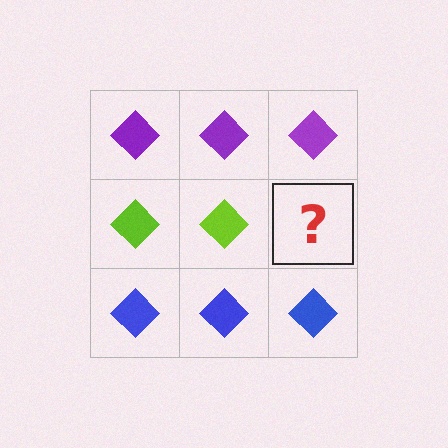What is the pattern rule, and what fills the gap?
The rule is that each row has a consistent color. The gap should be filled with a lime diamond.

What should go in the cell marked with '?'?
The missing cell should contain a lime diamond.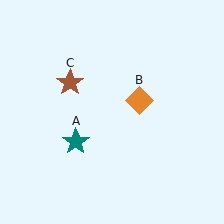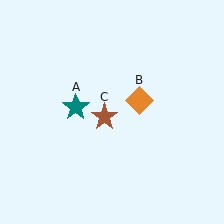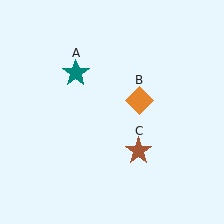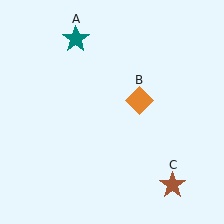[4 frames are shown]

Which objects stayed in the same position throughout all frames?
Orange diamond (object B) remained stationary.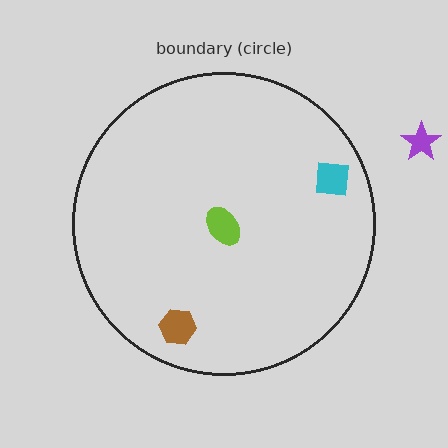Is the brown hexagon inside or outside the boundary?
Inside.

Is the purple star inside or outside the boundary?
Outside.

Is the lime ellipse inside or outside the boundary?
Inside.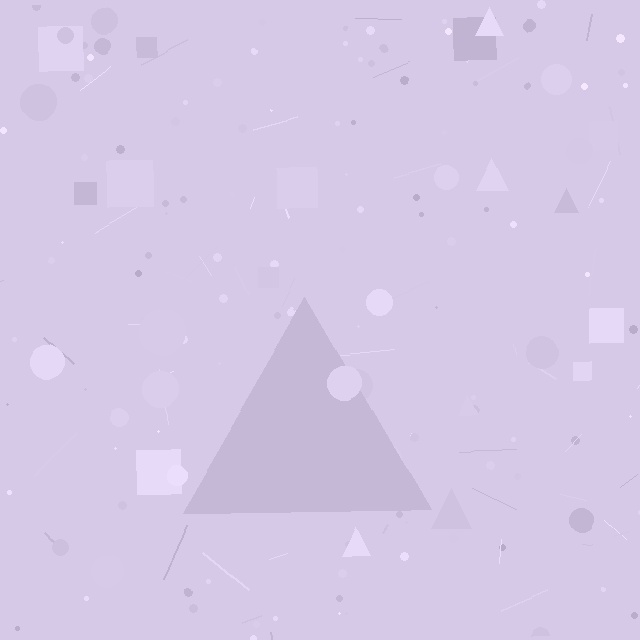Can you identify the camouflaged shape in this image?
The camouflaged shape is a triangle.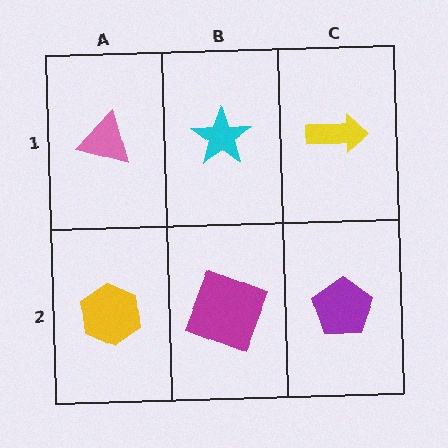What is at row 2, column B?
A magenta square.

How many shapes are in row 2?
3 shapes.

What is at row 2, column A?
A yellow hexagon.